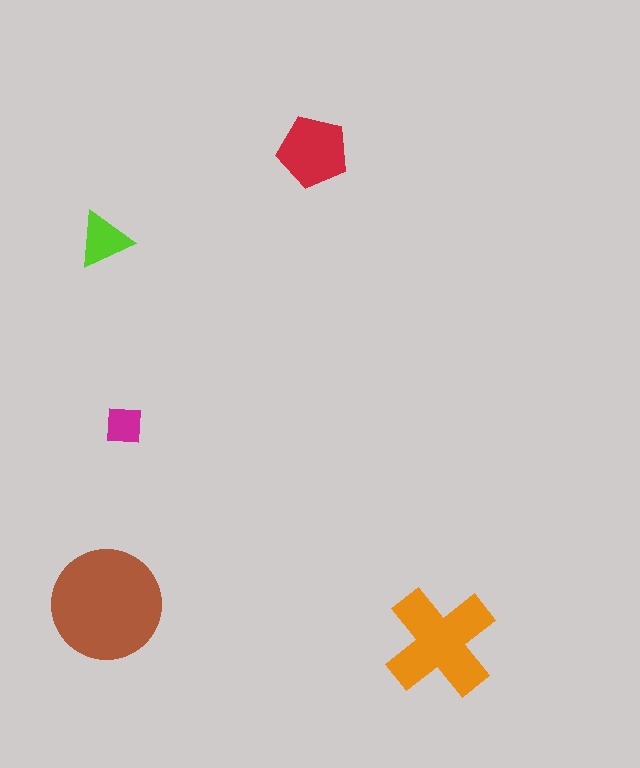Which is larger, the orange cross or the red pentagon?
The orange cross.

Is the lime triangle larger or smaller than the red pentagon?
Smaller.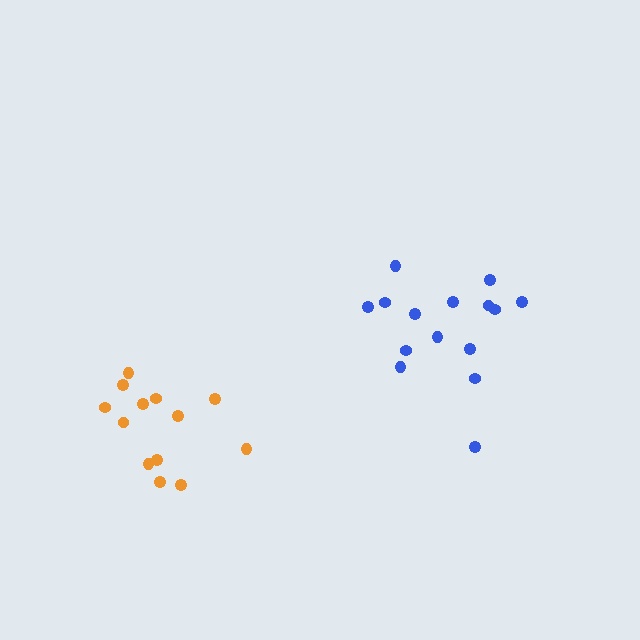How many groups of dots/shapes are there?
There are 2 groups.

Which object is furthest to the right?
The blue cluster is rightmost.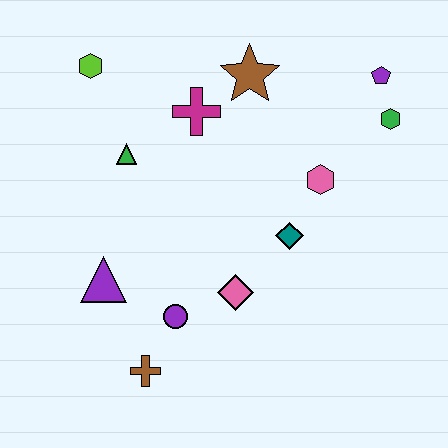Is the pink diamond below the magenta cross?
Yes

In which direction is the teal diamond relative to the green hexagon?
The teal diamond is below the green hexagon.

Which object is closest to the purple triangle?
The purple circle is closest to the purple triangle.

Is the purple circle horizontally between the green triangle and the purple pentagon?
Yes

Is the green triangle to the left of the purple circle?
Yes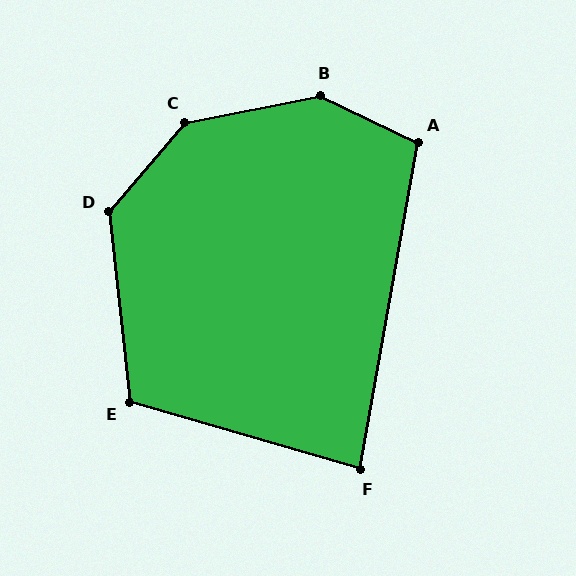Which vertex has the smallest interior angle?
F, at approximately 84 degrees.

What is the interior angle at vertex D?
Approximately 133 degrees (obtuse).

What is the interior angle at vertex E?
Approximately 113 degrees (obtuse).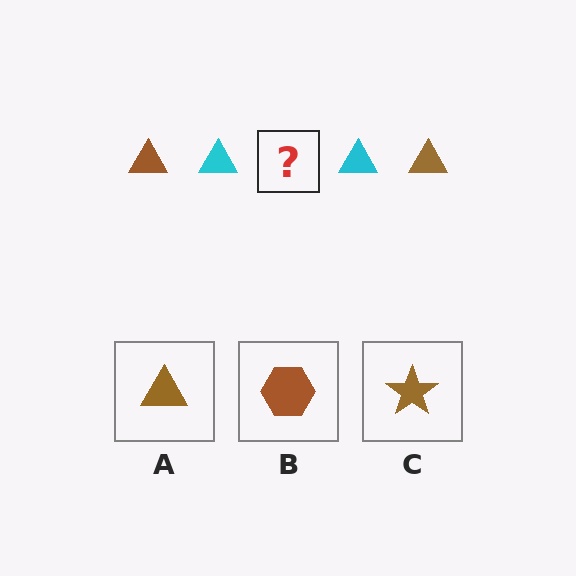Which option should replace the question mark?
Option A.